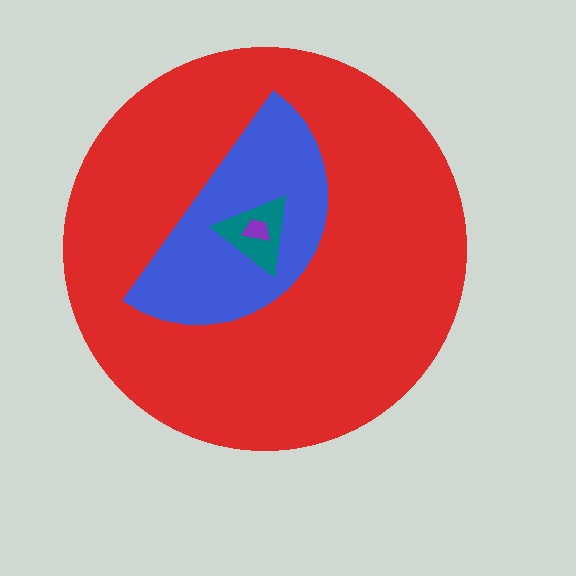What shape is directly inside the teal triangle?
The purple trapezoid.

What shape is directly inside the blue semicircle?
The teal triangle.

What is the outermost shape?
The red circle.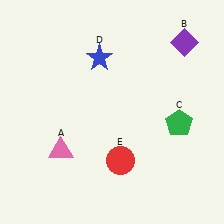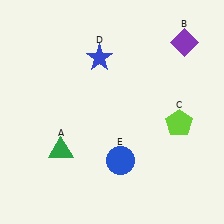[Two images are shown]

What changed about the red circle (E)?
In Image 1, E is red. In Image 2, it changed to blue.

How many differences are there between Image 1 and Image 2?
There are 3 differences between the two images.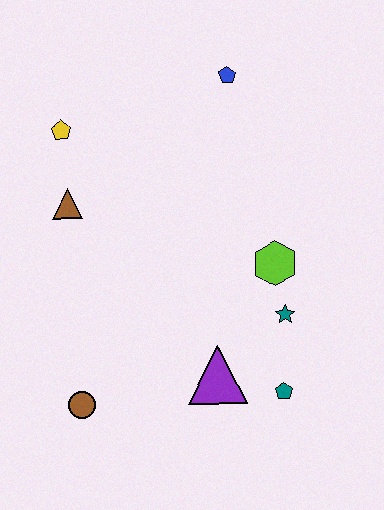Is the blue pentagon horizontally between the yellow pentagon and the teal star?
Yes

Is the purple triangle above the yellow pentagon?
No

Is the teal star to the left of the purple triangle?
No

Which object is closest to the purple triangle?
The teal pentagon is closest to the purple triangle.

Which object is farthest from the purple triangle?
The blue pentagon is farthest from the purple triangle.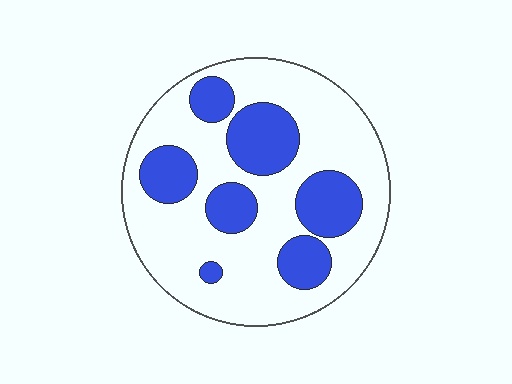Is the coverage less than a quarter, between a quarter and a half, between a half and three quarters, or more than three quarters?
Between a quarter and a half.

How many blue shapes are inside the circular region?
7.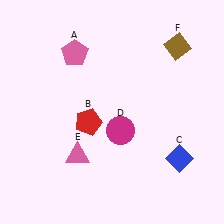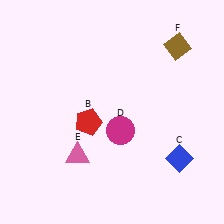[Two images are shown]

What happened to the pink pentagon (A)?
The pink pentagon (A) was removed in Image 2. It was in the top-left area of Image 1.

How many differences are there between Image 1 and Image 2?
There is 1 difference between the two images.